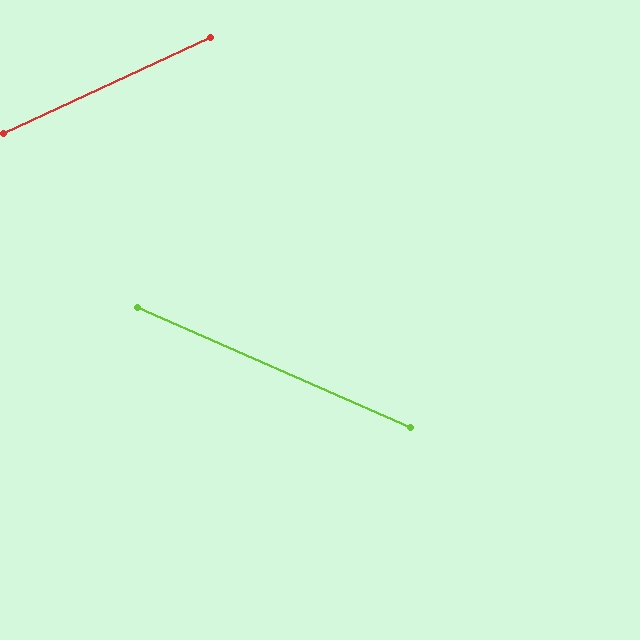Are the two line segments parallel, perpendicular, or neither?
Neither parallel nor perpendicular — they differ by about 49°.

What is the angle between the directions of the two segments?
Approximately 49 degrees.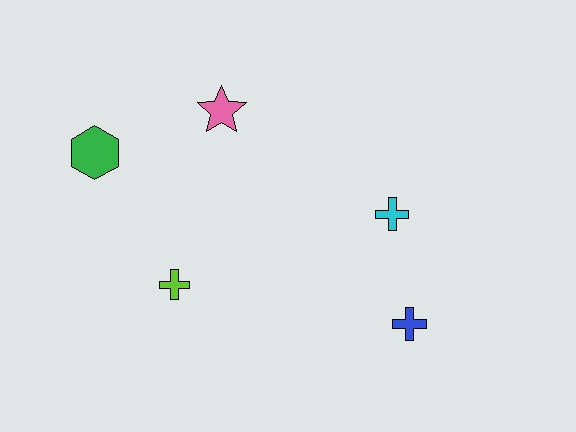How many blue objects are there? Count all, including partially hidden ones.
There is 1 blue object.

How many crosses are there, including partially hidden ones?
There are 3 crosses.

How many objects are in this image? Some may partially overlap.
There are 5 objects.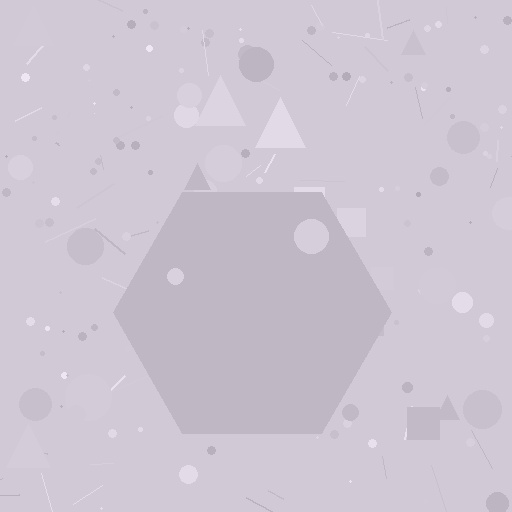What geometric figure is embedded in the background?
A hexagon is embedded in the background.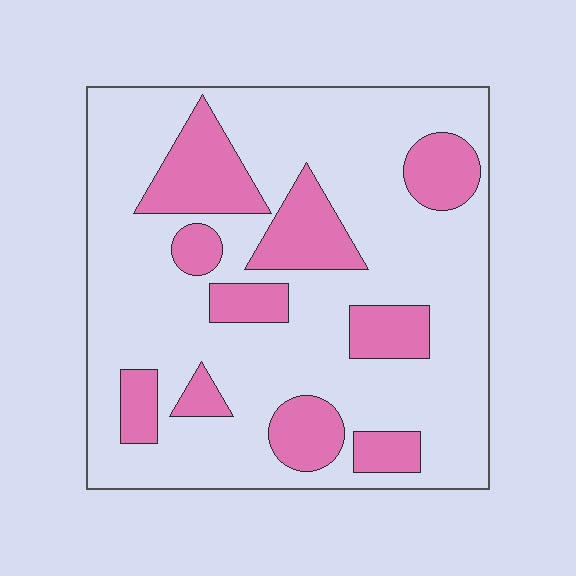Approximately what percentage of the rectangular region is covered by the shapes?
Approximately 25%.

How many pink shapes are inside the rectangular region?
10.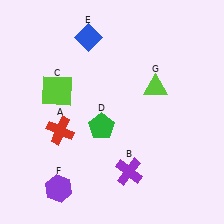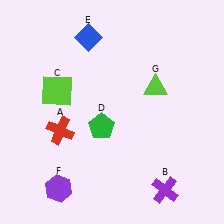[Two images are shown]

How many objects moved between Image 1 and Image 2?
1 object moved between the two images.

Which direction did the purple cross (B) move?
The purple cross (B) moved right.